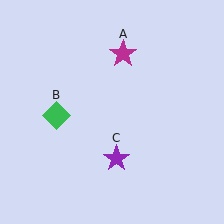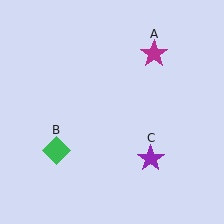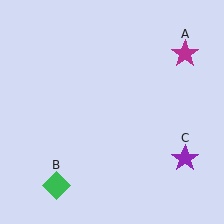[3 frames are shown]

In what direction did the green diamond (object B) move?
The green diamond (object B) moved down.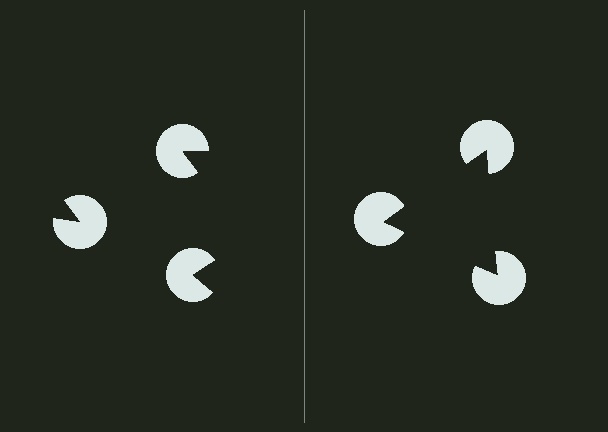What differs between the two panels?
The pac-man discs are positioned identically on both sides; only the wedge orientations differ. On the right they align to a triangle; on the left they are misaligned.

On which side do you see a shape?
An illusory triangle appears on the right side. On the left side the wedge cuts are rotated, so no coherent shape forms.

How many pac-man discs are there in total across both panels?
6 — 3 on each side.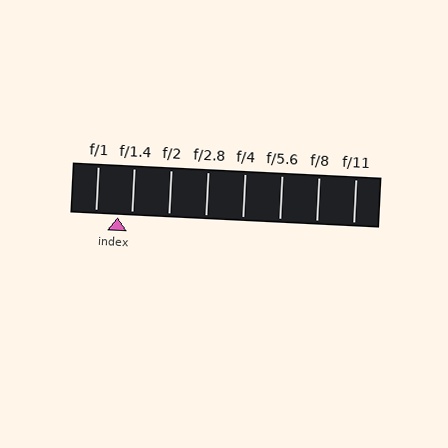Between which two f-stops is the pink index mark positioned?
The index mark is between f/1 and f/1.4.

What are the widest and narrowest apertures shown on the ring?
The widest aperture shown is f/1 and the narrowest is f/11.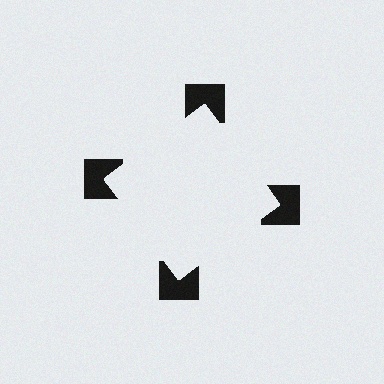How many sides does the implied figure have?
4 sides.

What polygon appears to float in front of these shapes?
An illusory square — its edges are inferred from the aligned wedge cuts in the notched squares, not physically drawn.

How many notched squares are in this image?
There are 4 — one at each vertex of the illusory square.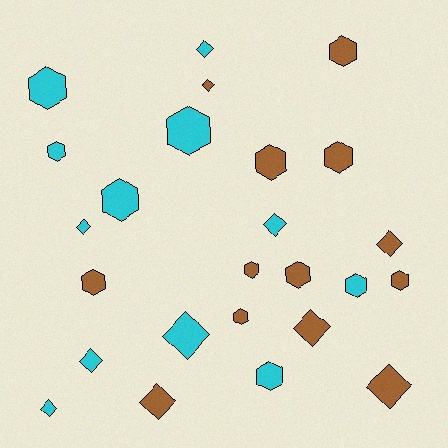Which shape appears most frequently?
Hexagon, with 14 objects.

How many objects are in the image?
There are 25 objects.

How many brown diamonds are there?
There are 5 brown diamonds.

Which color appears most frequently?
Brown, with 13 objects.